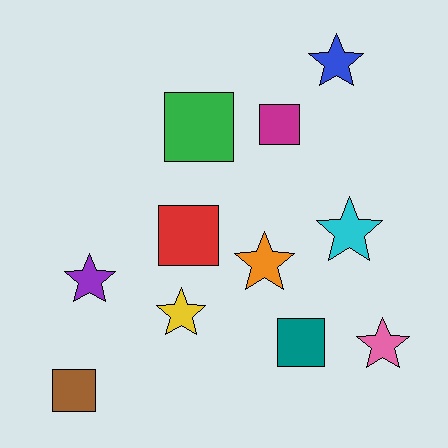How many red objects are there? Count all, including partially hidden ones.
There is 1 red object.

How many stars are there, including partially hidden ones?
There are 6 stars.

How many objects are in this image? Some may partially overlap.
There are 11 objects.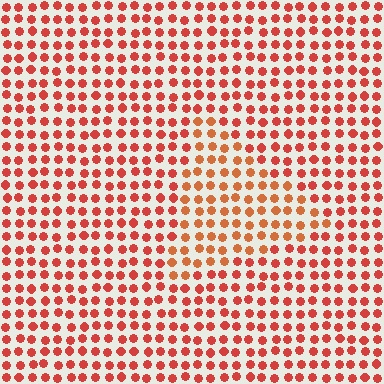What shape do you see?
I see a triangle.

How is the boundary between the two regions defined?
The boundary is defined purely by a slight shift in hue (about 18 degrees). Spacing, size, and orientation are identical on both sides.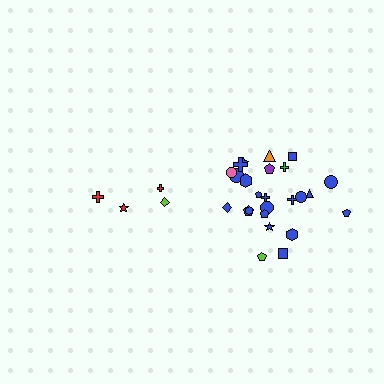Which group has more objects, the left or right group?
The right group.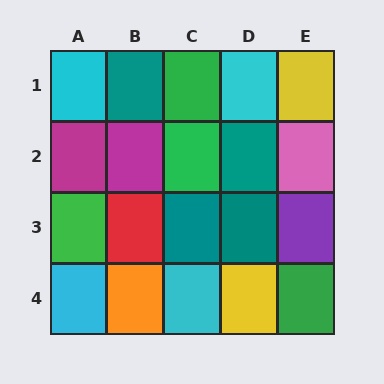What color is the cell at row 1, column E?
Yellow.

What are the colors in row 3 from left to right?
Green, red, teal, teal, purple.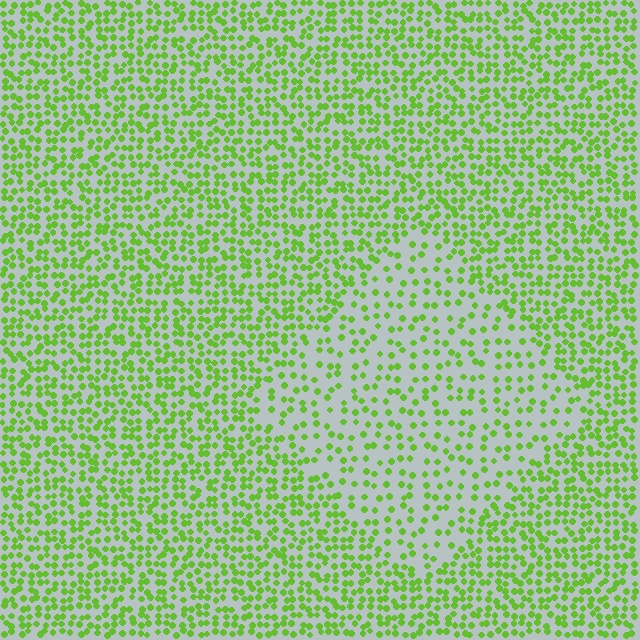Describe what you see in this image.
The image contains small lime elements arranged at two different densities. A diamond-shaped region is visible where the elements are less densely packed than the surrounding area.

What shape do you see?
I see a diamond.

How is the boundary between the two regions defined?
The boundary is defined by a change in element density (approximately 2.0x ratio). All elements are the same color, size, and shape.